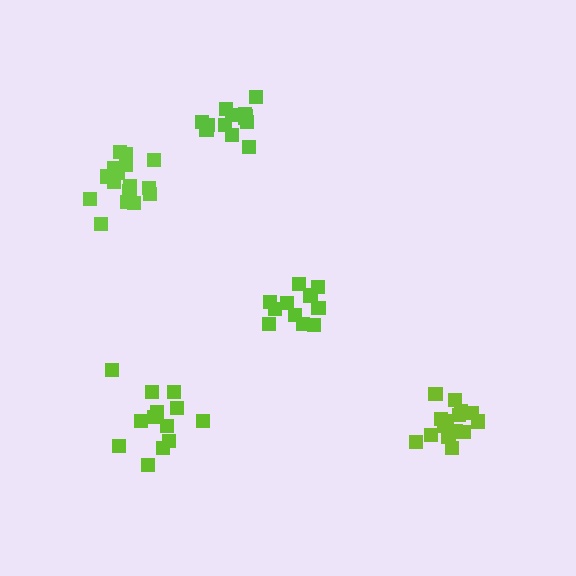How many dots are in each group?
Group 1: 12 dots, Group 2: 17 dots, Group 3: 13 dots, Group 4: 13 dots, Group 5: 17 dots (72 total).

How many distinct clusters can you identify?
There are 5 distinct clusters.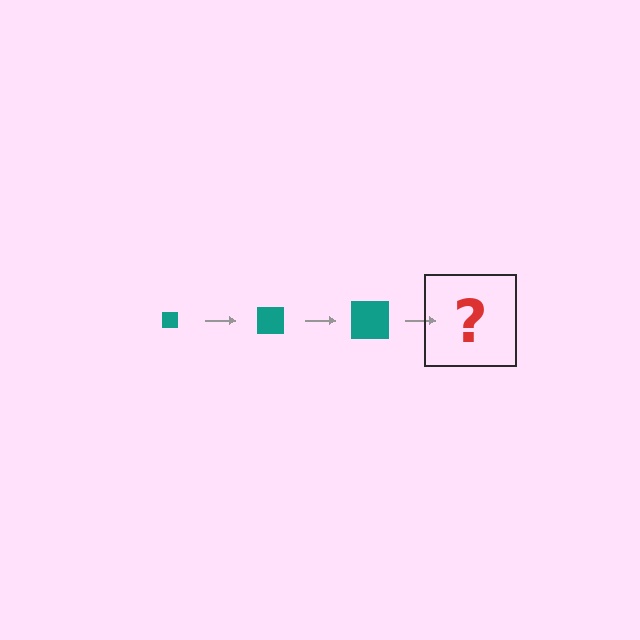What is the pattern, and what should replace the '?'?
The pattern is that the square gets progressively larger each step. The '?' should be a teal square, larger than the previous one.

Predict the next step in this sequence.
The next step is a teal square, larger than the previous one.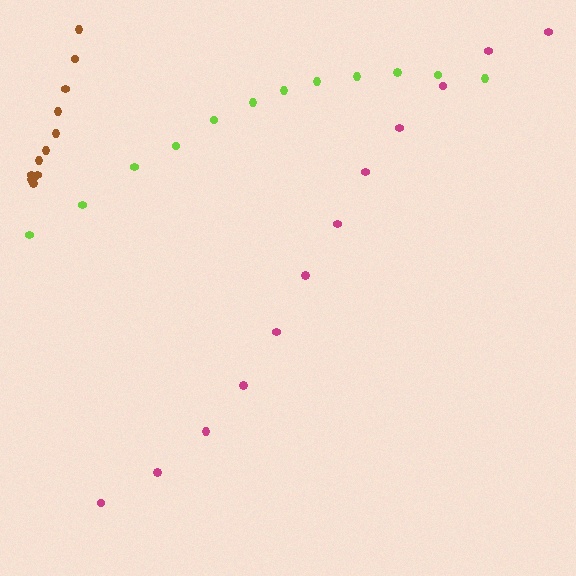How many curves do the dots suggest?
There are 3 distinct paths.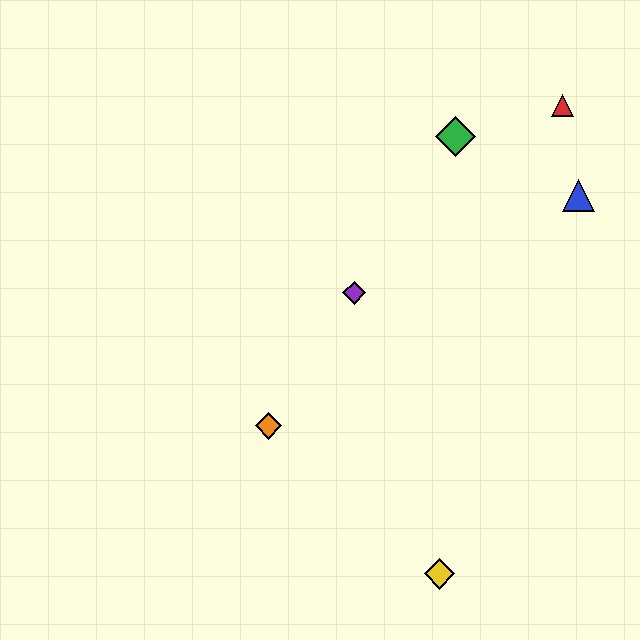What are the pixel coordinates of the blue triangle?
The blue triangle is at (579, 196).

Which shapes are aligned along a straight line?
The green diamond, the purple diamond, the orange diamond are aligned along a straight line.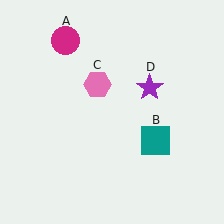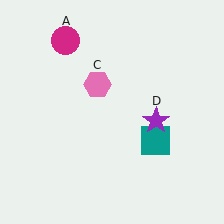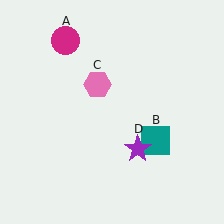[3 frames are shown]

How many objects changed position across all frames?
1 object changed position: purple star (object D).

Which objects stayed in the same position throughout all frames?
Magenta circle (object A) and teal square (object B) and pink hexagon (object C) remained stationary.